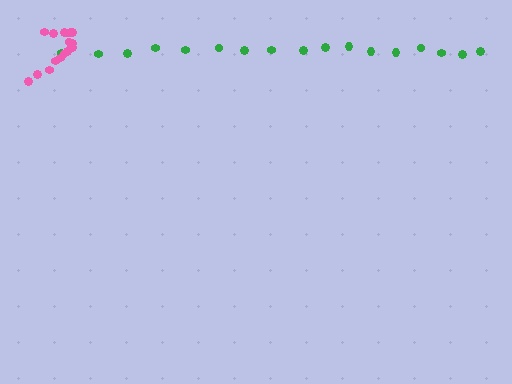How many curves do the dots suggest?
There are 2 distinct paths.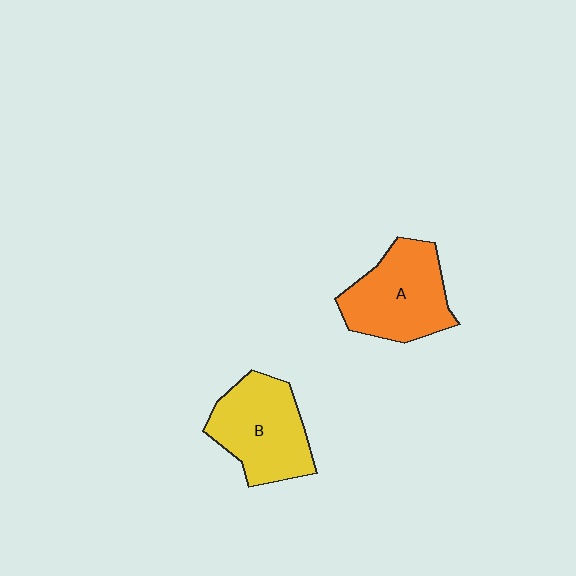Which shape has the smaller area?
Shape B (yellow).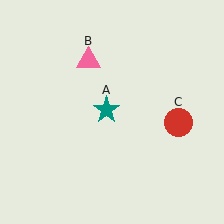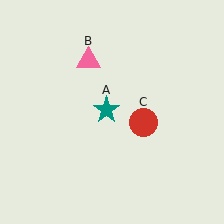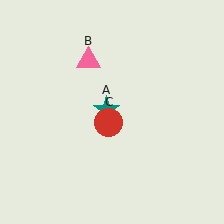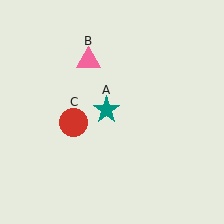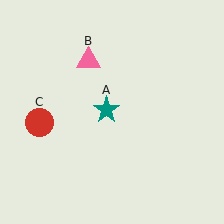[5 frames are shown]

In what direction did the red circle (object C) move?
The red circle (object C) moved left.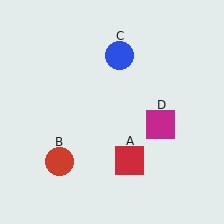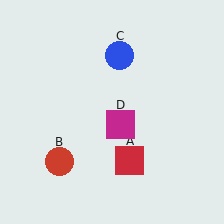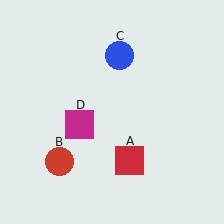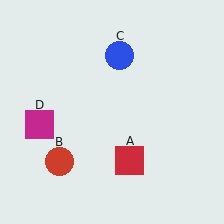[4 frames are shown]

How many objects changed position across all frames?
1 object changed position: magenta square (object D).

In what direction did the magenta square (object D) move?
The magenta square (object D) moved left.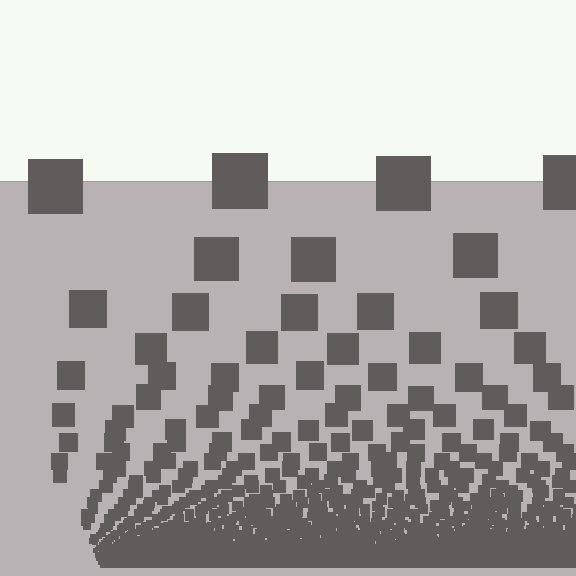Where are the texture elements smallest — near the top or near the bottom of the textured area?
Near the bottom.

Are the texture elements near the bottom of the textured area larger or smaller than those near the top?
Smaller. The gradient is inverted — elements near the bottom are smaller and denser.